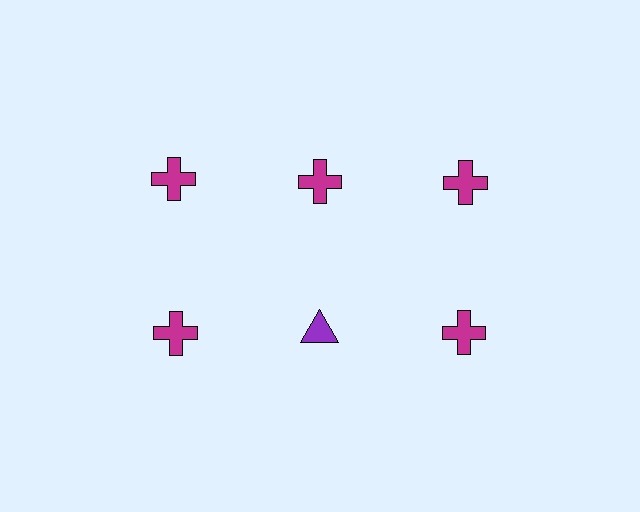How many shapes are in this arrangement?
There are 6 shapes arranged in a grid pattern.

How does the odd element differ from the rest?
It differs in both color (purple instead of magenta) and shape (triangle instead of cross).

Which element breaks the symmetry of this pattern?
The purple triangle in the second row, second from left column breaks the symmetry. All other shapes are magenta crosses.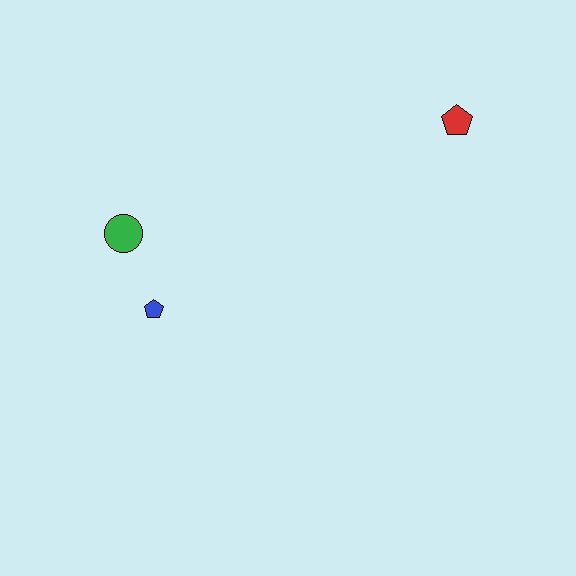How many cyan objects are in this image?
There are no cyan objects.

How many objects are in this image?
There are 3 objects.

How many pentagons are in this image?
There are 2 pentagons.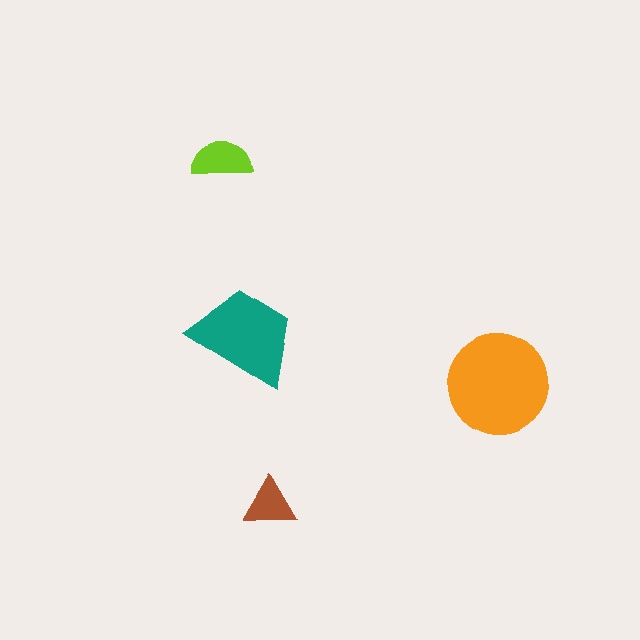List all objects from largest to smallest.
The orange circle, the teal trapezoid, the lime semicircle, the brown triangle.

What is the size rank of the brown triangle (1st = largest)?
4th.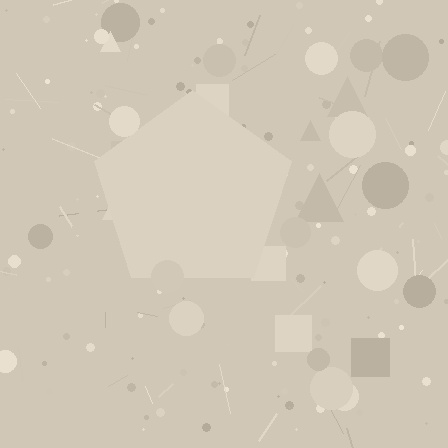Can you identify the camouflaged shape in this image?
The camouflaged shape is a pentagon.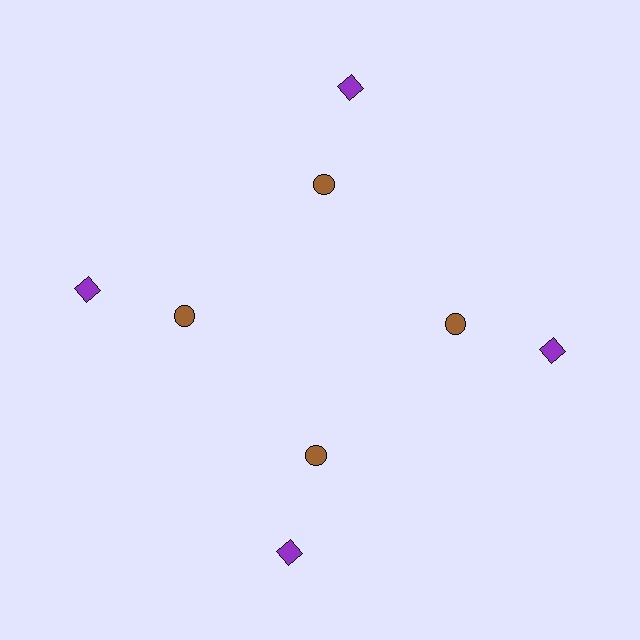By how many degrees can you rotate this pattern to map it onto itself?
The pattern maps onto itself every 90 degrees of rotation.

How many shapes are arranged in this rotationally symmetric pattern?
There are 8 shapes, arranged in 4 groups of 2.